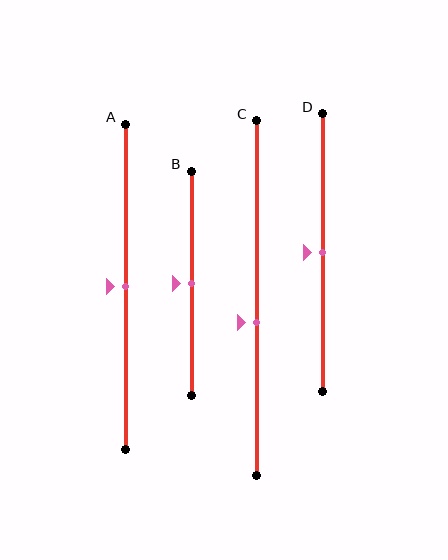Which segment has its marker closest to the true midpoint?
Segment A has its marker closest to the true midpoint.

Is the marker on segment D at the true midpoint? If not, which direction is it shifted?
Yes, the marker on segment D is at the true midpoint.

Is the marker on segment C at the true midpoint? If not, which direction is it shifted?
No, the marker on segment C is shifted downward by about 7% of the segment length.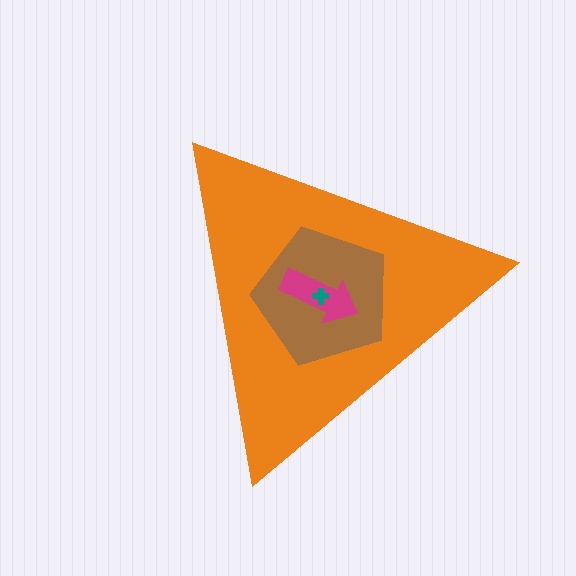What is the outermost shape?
The orange triangle.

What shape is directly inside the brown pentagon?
The magenta arrow.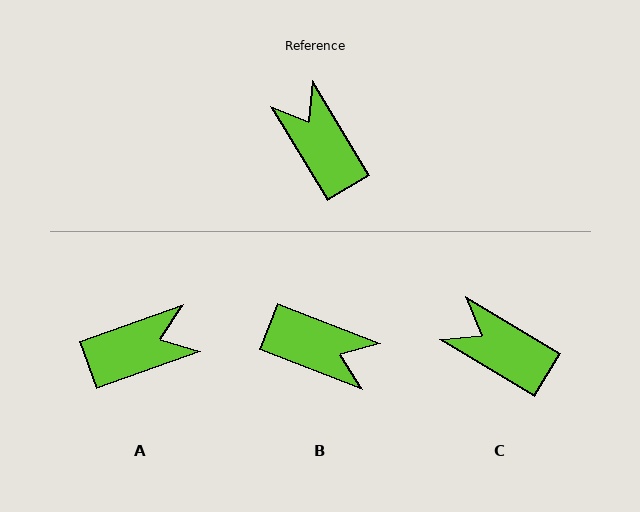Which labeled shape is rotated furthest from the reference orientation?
B, about 143 degrees away.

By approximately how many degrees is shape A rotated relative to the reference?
Approximately 102 degrees clockwise.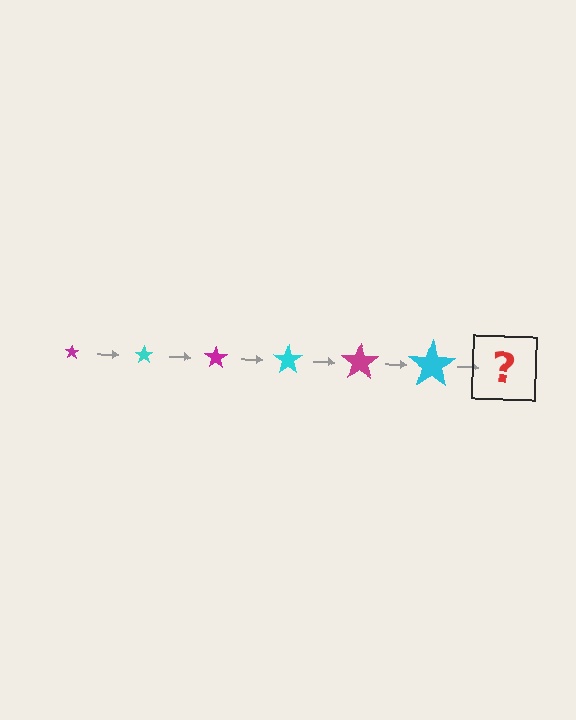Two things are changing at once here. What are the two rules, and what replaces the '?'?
The two rules are that the star grows larger each step and the color cycles through magenta and cyan. The '?' should be a magenta star, larger than the previous one.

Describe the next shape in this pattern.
It should be a magenta star, larger than the previous one.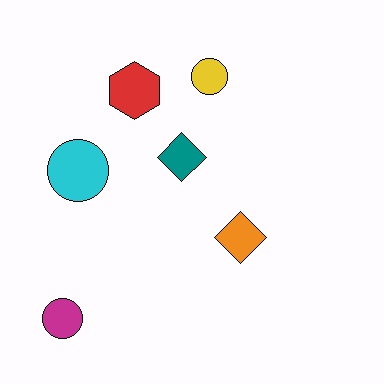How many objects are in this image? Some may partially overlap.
There are 6 objects.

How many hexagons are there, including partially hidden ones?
There is 1 hexagon.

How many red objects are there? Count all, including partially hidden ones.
There is 1 red object.